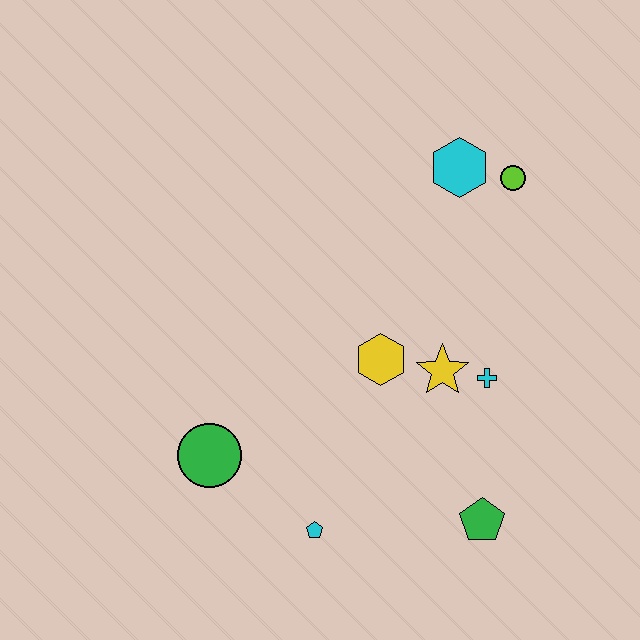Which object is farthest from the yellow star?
The green circle is farthest from the yellow star.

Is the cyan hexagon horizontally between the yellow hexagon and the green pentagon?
Yes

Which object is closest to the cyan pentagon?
The green circle is closest to the cyan pentagon.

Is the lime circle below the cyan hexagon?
Yes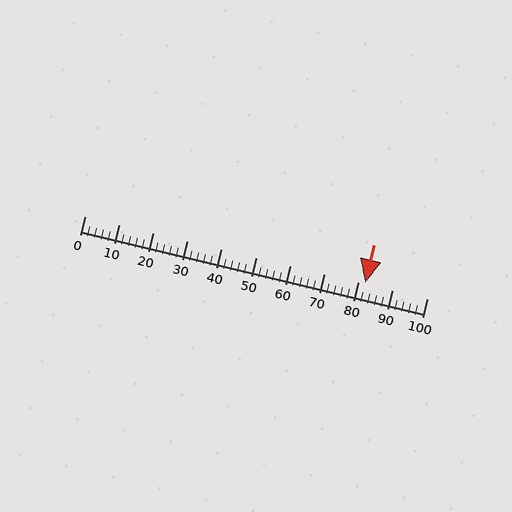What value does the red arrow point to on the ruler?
The red arrow points to approximately 82.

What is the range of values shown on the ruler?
The ruler shows values from 0 to 100.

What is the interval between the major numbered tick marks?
The major tick marks are spaced 10 units apart.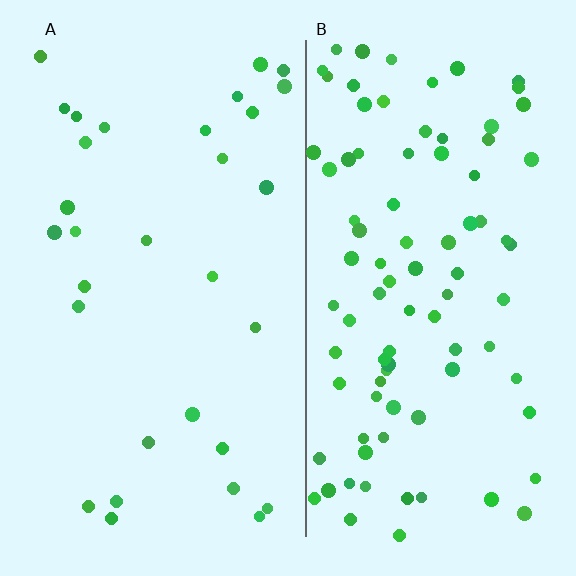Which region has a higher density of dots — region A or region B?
B (the right).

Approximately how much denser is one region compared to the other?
Approximately 2.9× — region B over region A.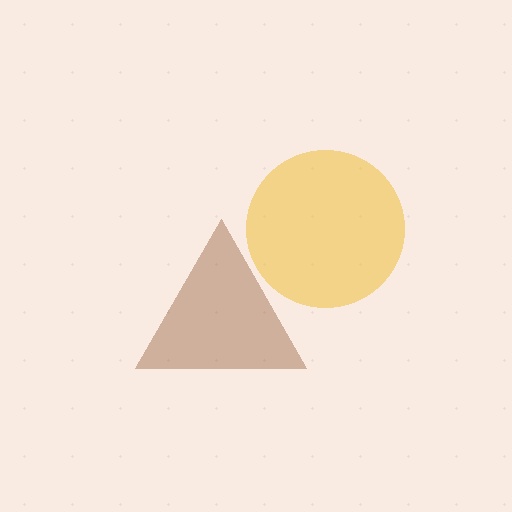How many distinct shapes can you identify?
There are 2 distinct shapes: a yellow circle, a brown triangle.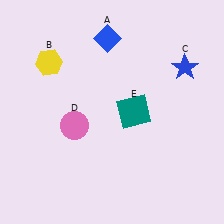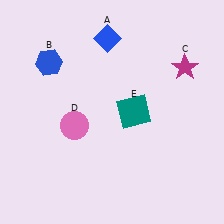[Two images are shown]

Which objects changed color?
B changed from yellow to blue. C changed from blue to magenta.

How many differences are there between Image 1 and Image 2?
There are 2 differences between the two images.